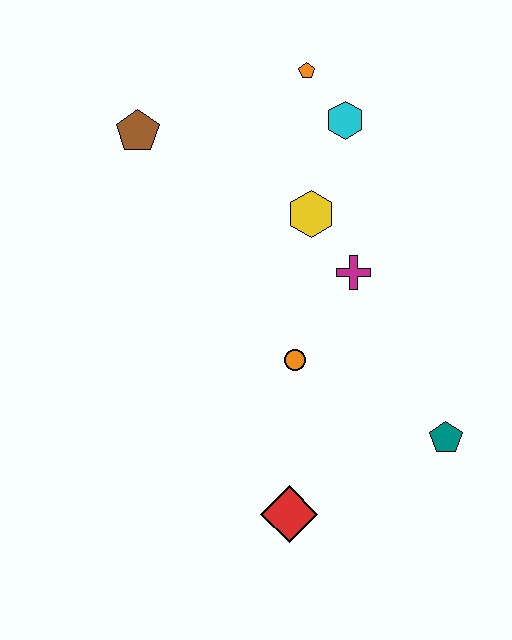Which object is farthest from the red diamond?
The orange pentagon is farthest from the red diamond.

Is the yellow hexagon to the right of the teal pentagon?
No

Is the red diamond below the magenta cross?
Yes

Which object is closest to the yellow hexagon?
The magenta cross is closest to the yellow hexagon.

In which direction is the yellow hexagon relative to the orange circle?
The yellow hexagon is above the orange circle.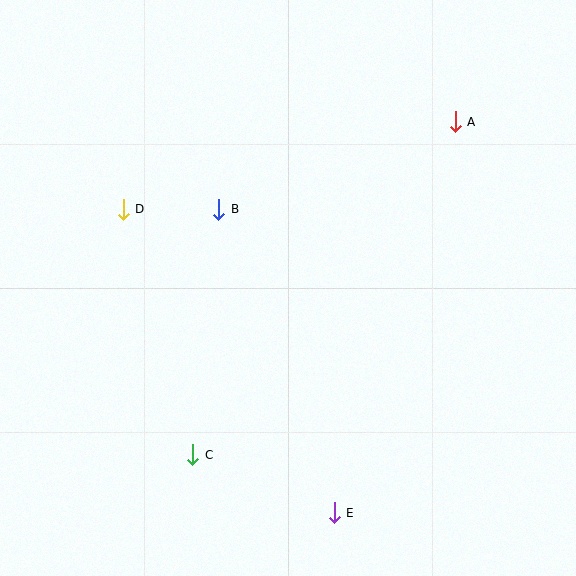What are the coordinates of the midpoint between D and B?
The midpoint between D and B is at (171, 209).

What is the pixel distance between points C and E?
The distance between C and E is 153 pixels.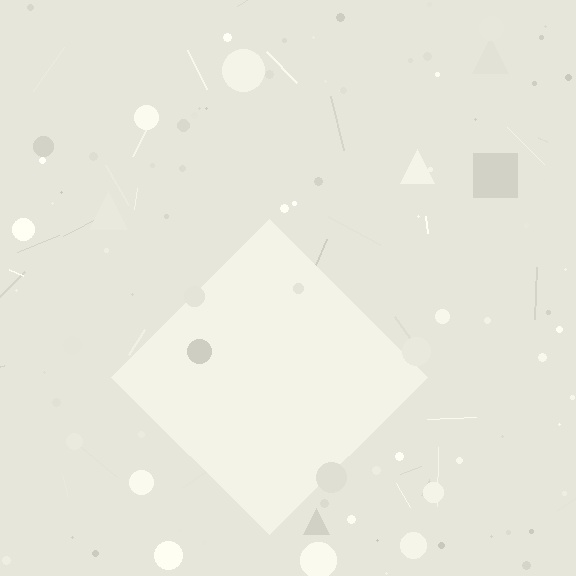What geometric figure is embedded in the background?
A diamond is embedded in the background.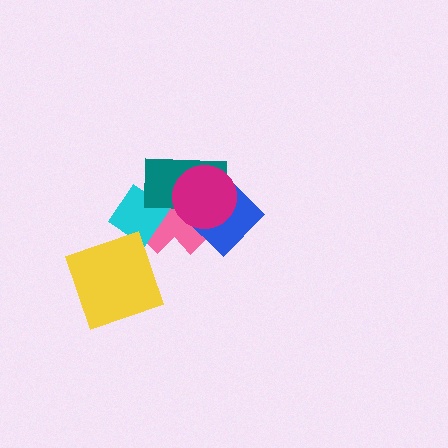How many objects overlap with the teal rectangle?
4 objects overlap with the teal rectangle.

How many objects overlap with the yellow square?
0 objects overlap with the yellow square.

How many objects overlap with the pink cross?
4 objects overlap with the pink cross.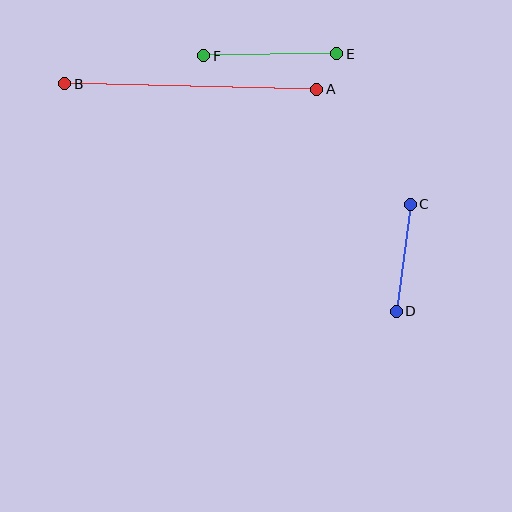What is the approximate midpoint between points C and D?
The midpoint is at approximately (403, 258) pixels.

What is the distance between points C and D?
The distance is approximately 108 pixels.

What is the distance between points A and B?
The distance is approximately 252 pixels.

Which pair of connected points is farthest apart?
Points A and B are farthest apart.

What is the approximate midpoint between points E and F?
The midpoint is at approximately (270, 55) pixels.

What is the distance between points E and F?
The distance is approximately 133 pixels.